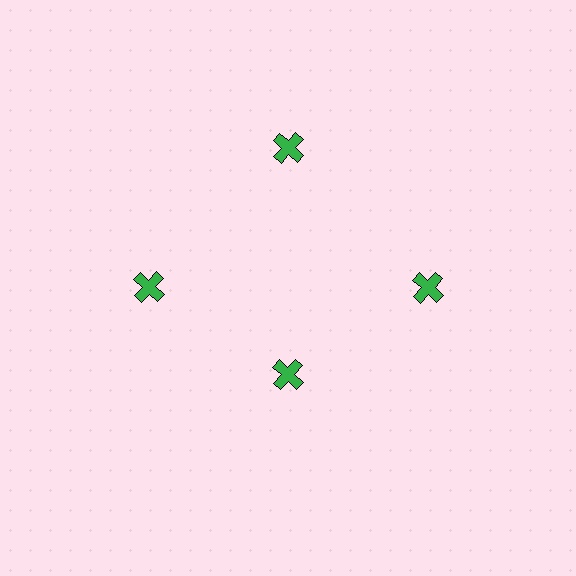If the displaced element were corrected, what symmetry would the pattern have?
It would have 4-fold rotational symmetry — the pattern would map onto itself every 90 degrees.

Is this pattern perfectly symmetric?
No. The 4 green crosses are arranged in a ring, but one element near the 6 o'clock position is pulled inward toward the center, breaking the 4-fold rotational symmetry.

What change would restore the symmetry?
The symmetry would be restored by moving it outward, back onto the ring so that all 4 crosses sit at equal angles and equal distance from the center.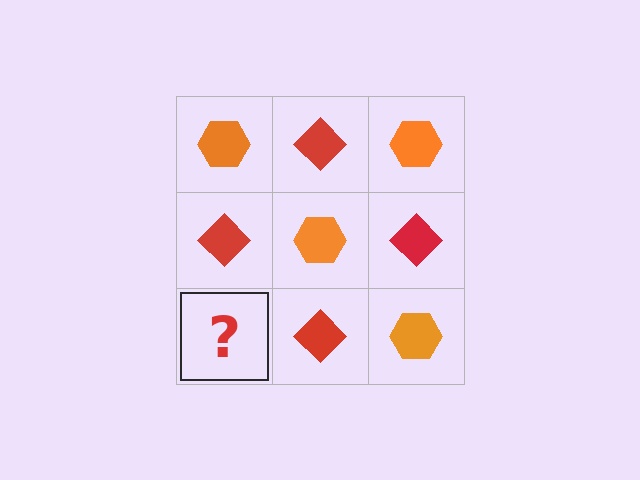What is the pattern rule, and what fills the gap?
The rule is that it alternates orange hexagon and red diamond in a checkerboard pattern. The gap should be filled with an orange hexagon.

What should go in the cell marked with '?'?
The missing cell should contain an orange hexagon.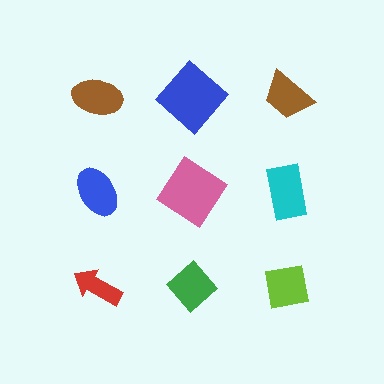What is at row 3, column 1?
A red arrow.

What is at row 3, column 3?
A lime square.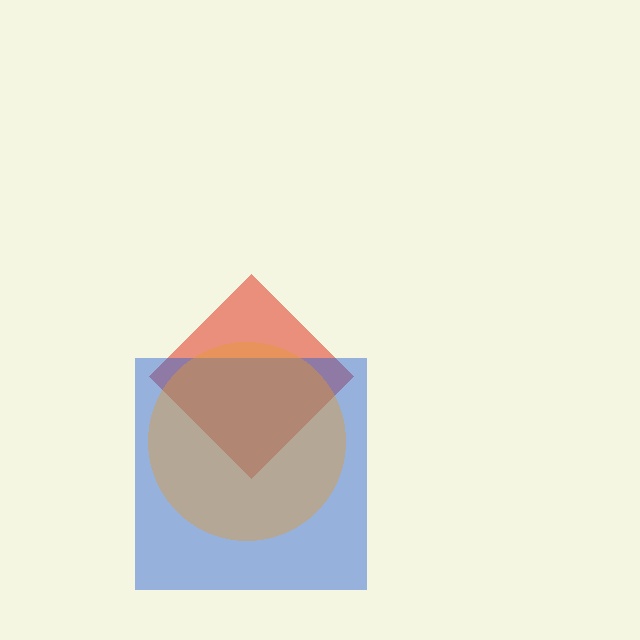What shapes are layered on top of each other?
The layered shapes are: a red diamond, a blue square, an orange circle.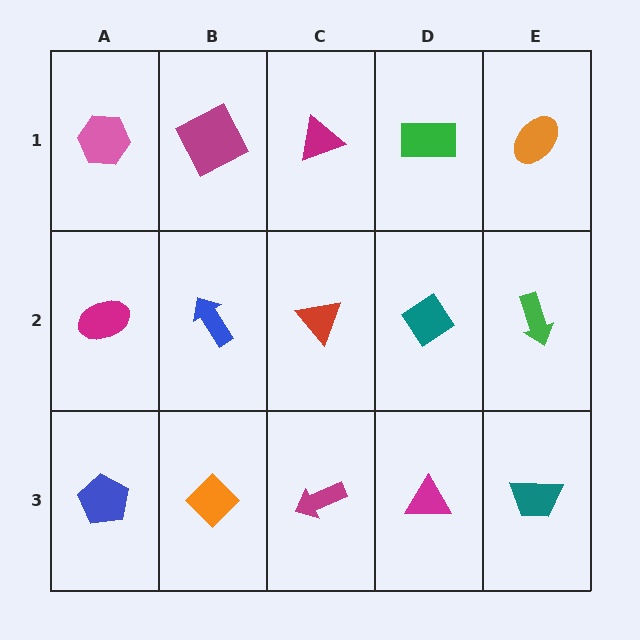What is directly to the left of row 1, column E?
A green rectangle.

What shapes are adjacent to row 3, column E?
A green arrow (row 2, column E), a magenta triangle (row 3, column D).